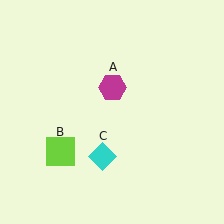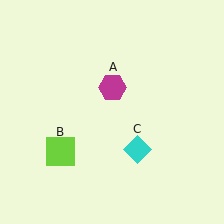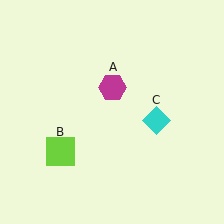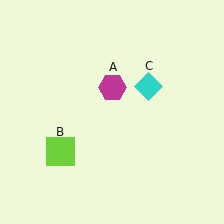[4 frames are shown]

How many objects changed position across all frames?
1 object changed position: cyan diamond (object C).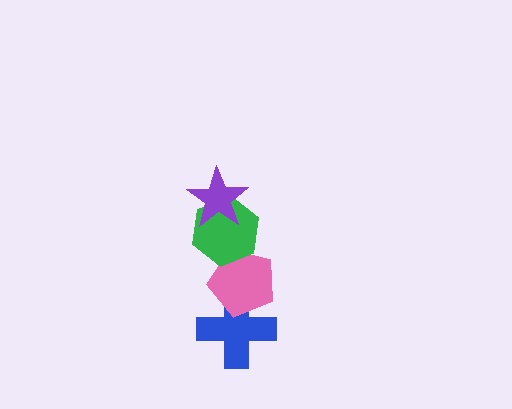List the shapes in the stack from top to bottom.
From top to bottom: the purple star, the green hexagon, the pink pentagon, the blue cross.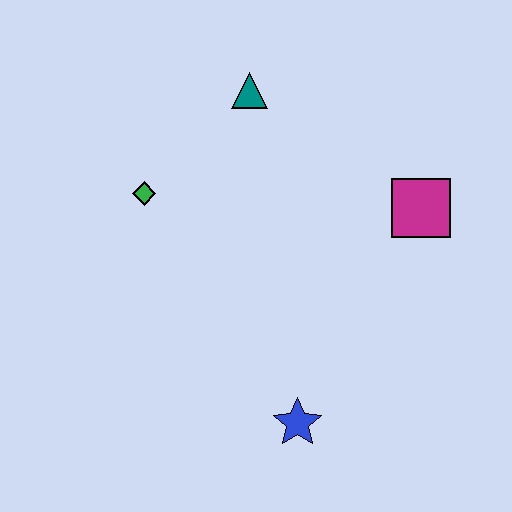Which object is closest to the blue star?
The magenta square is closest to the blue star.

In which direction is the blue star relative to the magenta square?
The blue star is below the magenta square.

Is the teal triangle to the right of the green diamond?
Yes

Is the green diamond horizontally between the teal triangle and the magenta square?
No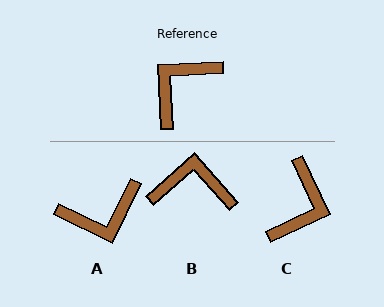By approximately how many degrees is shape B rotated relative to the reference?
Approximately 51 degrees clockwise.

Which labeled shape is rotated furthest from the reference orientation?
C, about 157 degrees away.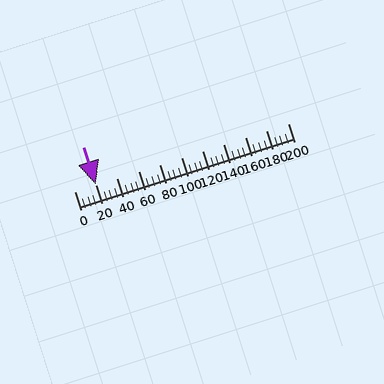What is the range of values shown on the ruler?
The ruler shows values from 0 to 200.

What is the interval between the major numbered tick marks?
The major tick marks are spaced 20 units apart.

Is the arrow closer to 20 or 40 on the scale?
The arrow is closer to 20.